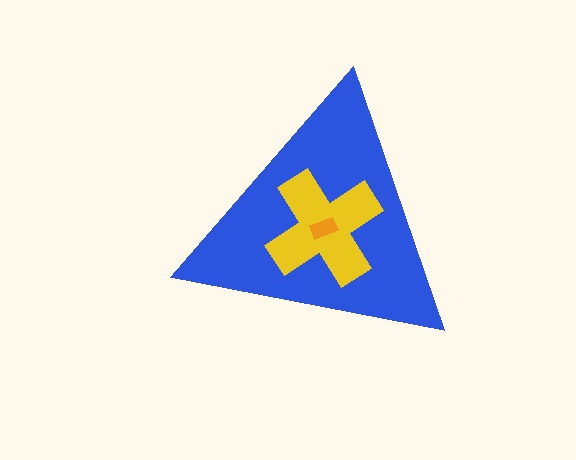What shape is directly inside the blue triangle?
The yellow cross.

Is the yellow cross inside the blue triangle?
Yes.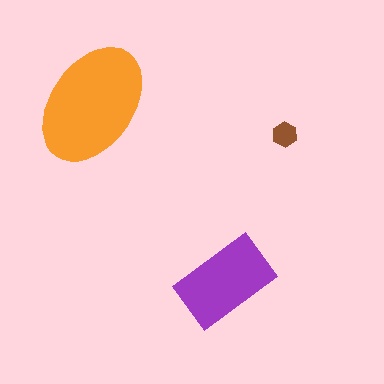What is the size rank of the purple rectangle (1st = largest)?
2nd.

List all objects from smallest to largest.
The brown hexagon, the purple rectangle, the orange ellipse.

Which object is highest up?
The orange ellipse is topmost.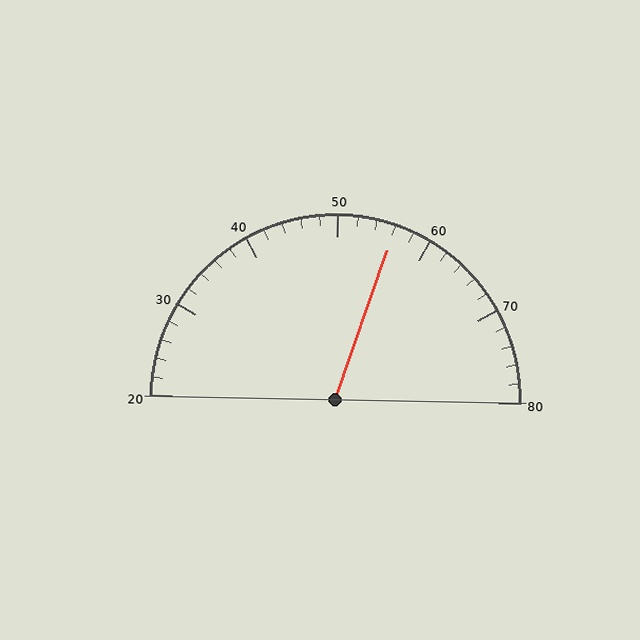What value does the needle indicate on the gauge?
The needle indicates approximately 56.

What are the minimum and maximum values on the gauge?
The gauge ranges from 20 to 80.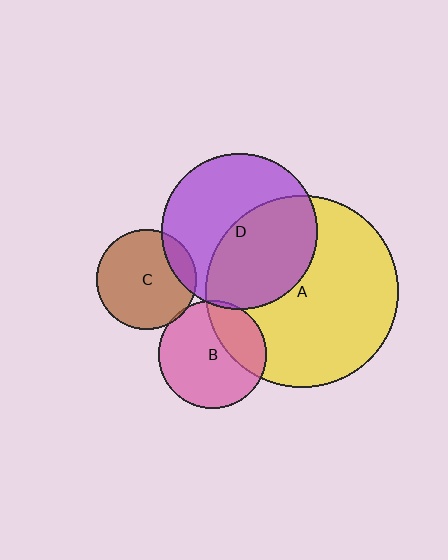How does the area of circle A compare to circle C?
Approximately 3.7 times.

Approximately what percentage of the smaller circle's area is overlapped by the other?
Approximately 5%.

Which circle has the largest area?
Circle A (yellow).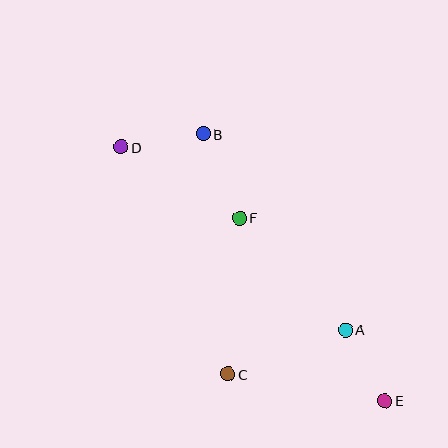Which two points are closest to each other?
Points A and E are closest to each other.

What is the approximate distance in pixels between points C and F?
The distance between C and F is approximately 157 pixels.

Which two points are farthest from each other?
Points D and E are farthest from each other.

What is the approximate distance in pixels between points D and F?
The distance between D and F is approximately 138 pixels.